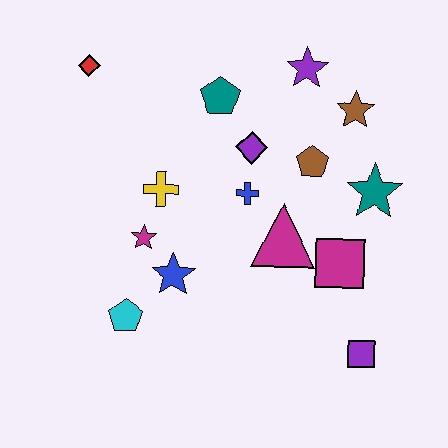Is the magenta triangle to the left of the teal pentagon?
No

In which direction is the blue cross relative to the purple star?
The blue cross is below the purple star.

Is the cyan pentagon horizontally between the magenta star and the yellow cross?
No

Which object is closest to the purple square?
The magenta square is closest to the purple square.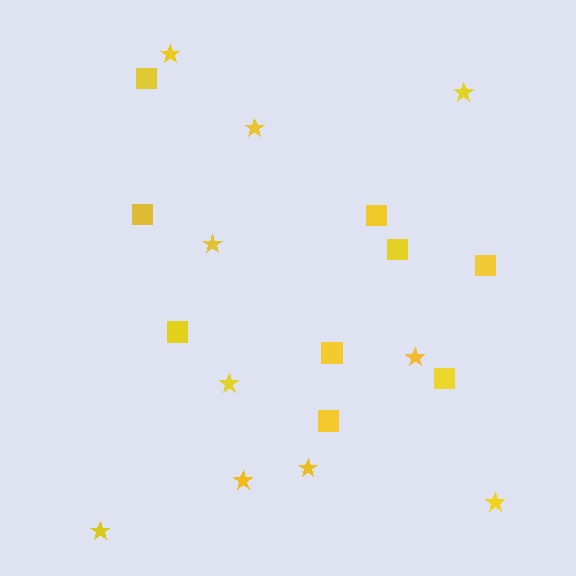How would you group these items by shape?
There are 2 groups: one group of stars (10) and one group of squares (9).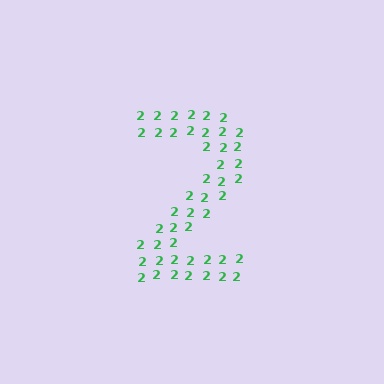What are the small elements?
The small elements are digit 2's.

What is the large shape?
The large shape is the digit 2.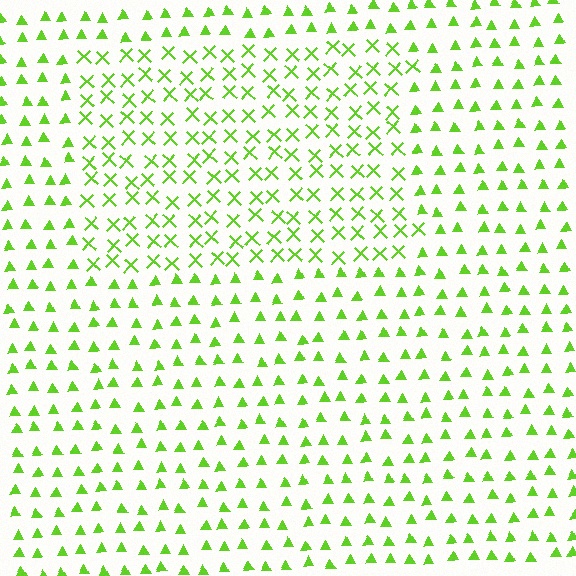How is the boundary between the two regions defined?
The boundary is defined by a change in element shape: X marks inside vs. triangles outside. All elements share the same color and spacing.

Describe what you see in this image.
The image is filled with small lime elements arranged in a uniform grid. A rectangle-shaped region contains X marks, while the surrounding area contains triangles. The boundary is defined purely by the change in element shape.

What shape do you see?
I see a rectangle.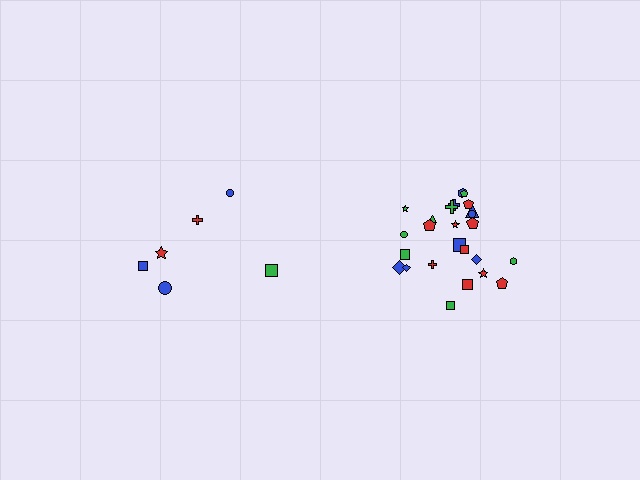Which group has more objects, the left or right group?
The right group.